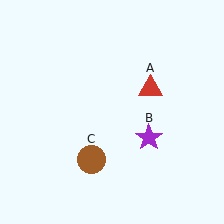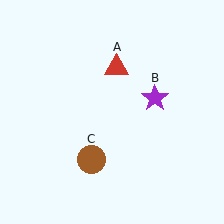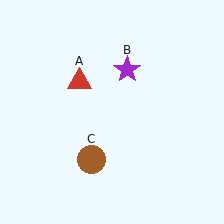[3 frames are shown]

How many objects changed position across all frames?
2 objects changed position: red triangle (object A), purple star (object B).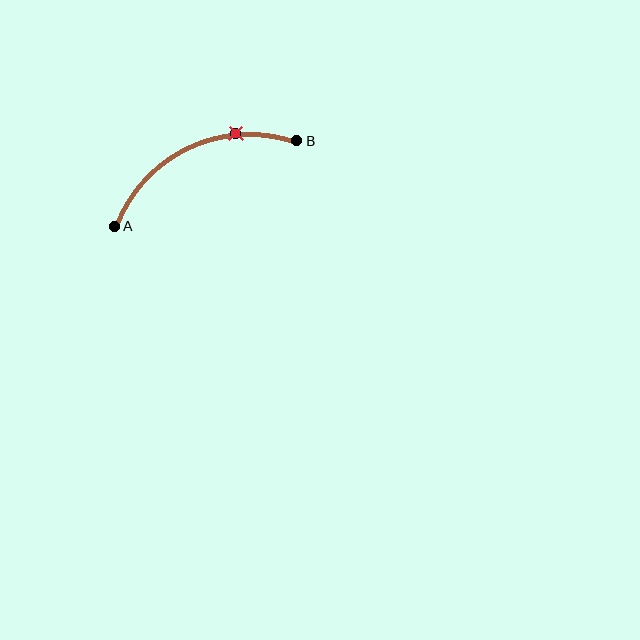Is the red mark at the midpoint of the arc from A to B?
No. The red mark lies on the arc but is closer to endpoint B. The arc midpoint would be at the point on the curve equidistant along the arc from both A and B.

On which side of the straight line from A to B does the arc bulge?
The arc bulges above the straight line connecting A and B.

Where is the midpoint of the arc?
The arc midpoint is the point on the curve farthest from the straight line joining A and B. It sits above that line.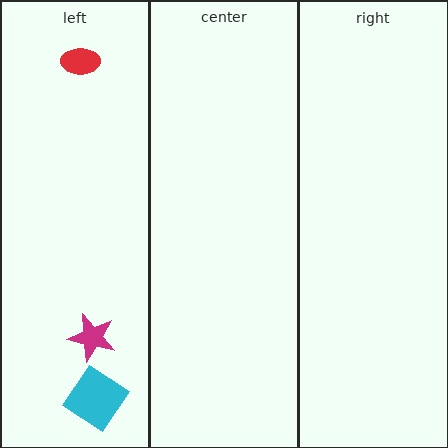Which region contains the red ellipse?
The left region.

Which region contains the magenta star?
The left region.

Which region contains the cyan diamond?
The left region.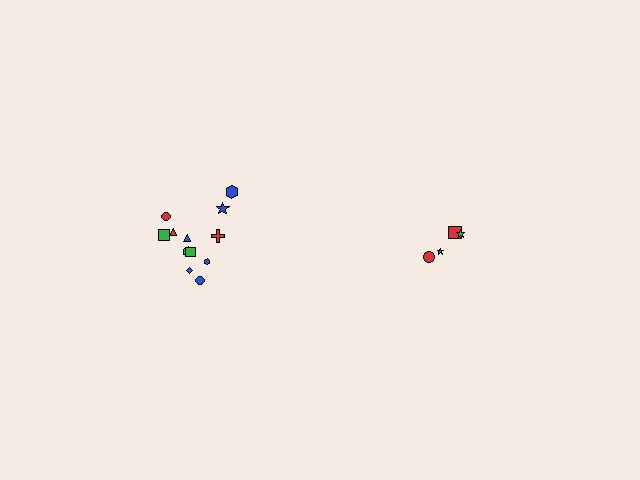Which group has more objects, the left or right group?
The left group.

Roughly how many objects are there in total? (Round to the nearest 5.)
Roughly 15 objects in total.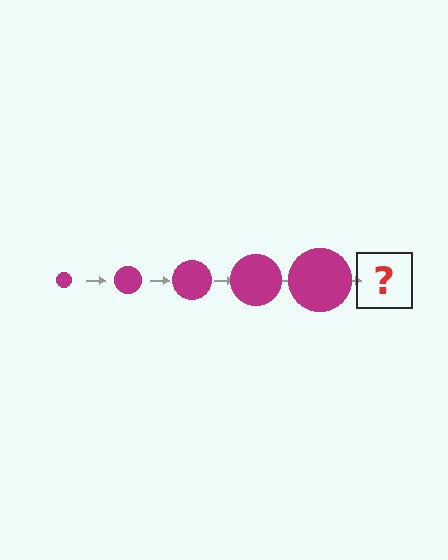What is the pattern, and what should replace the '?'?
The pattern is that the circle gets progressively larger each step. The '?' should be a magenta circle, larger than the previous one.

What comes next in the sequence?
The next element should be a magenta circle, larger than the previous one.